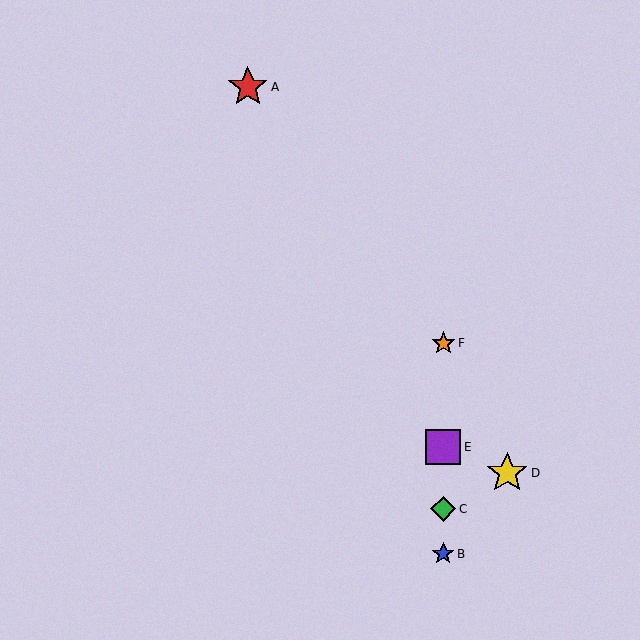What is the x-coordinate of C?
Object C is at x≈443.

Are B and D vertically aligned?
No, B is at x≈443 and D is at x≈507.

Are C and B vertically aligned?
Yes, both are at x≈443.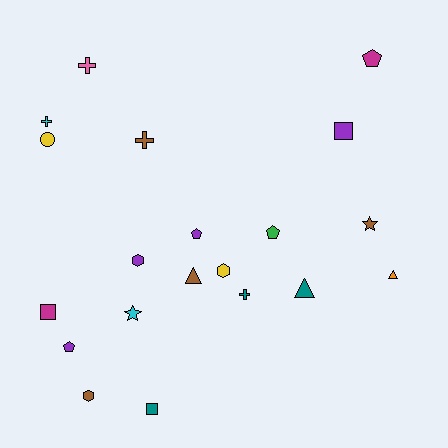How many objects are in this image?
There are 20 objects.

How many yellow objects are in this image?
There are 2 yellow objects.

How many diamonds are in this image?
There are no diamonds.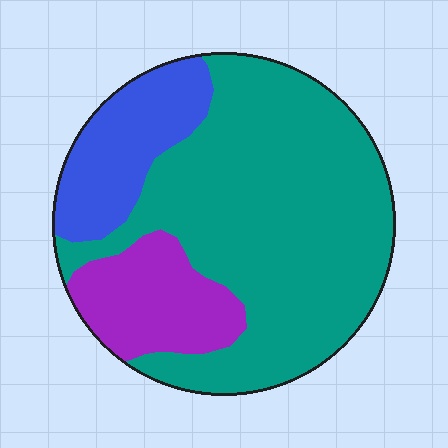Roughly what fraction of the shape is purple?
Purple takes up about one sixth (1/6) of the shape.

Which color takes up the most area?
Teal, at roughly 65%.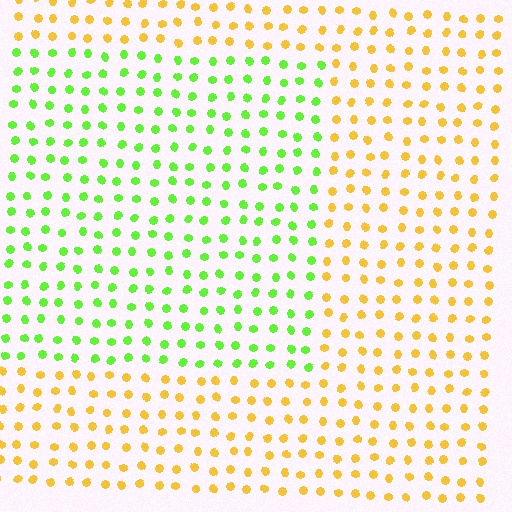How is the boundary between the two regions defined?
The boundary is defined purely by a slight shift in hue (about 62 degrees). Spacing, size, and orientation are identical on both sides.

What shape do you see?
I see a rectangle.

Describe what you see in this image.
The image is filled with small yellow elements in a uniform arrangement. A rectangle-shaped region is visible where the elements are tinted to a slightly different hue, forming a subtle color boundary.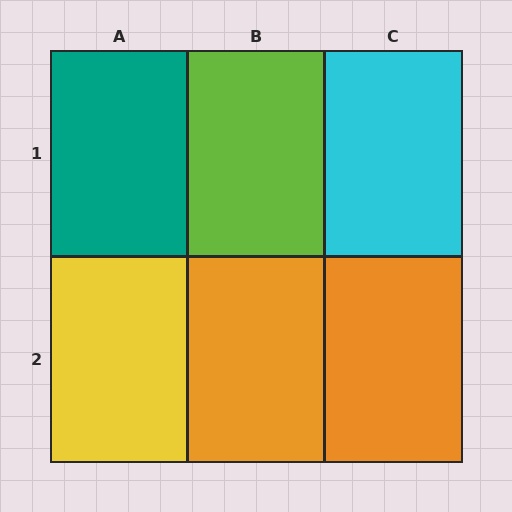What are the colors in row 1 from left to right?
Teal, lime, cyan.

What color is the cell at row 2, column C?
Orange.